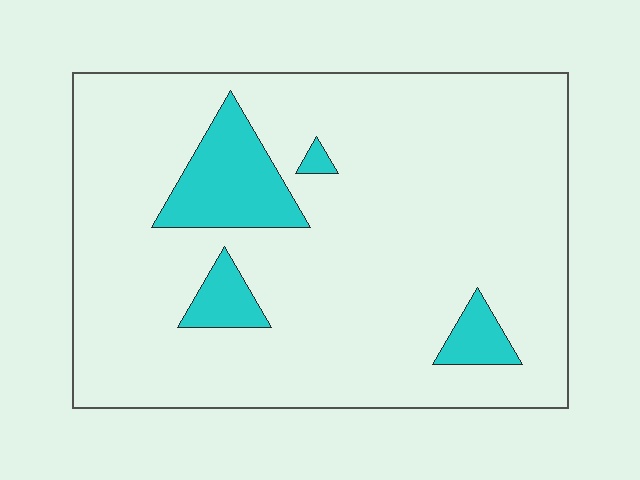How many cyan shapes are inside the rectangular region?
4.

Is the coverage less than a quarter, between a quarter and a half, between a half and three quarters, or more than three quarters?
Less than a quarter.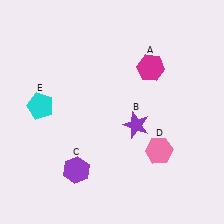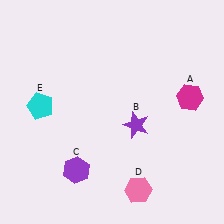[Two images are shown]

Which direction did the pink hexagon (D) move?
The pink hexagon (D) moved down.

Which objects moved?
The objects that moved are: the magenta hexagon (A), the pink hexagon (D).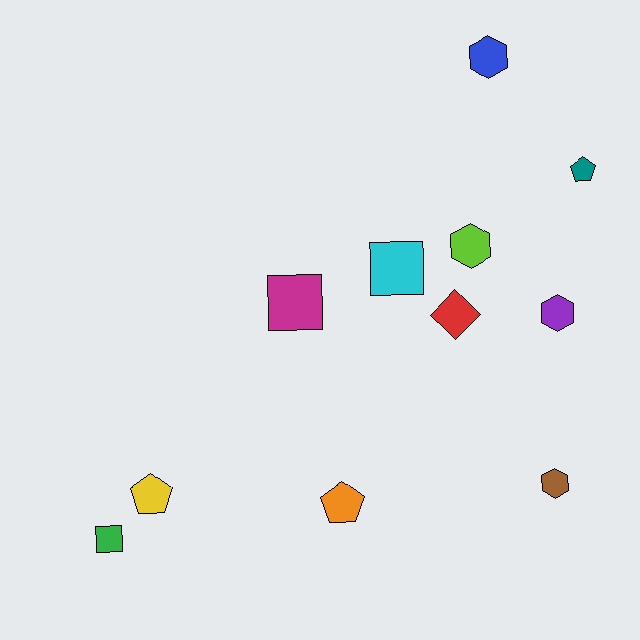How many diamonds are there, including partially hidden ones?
There is 1 diamond.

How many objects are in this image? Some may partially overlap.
There are 11 objects.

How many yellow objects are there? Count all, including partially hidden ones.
There is 1 yellow object.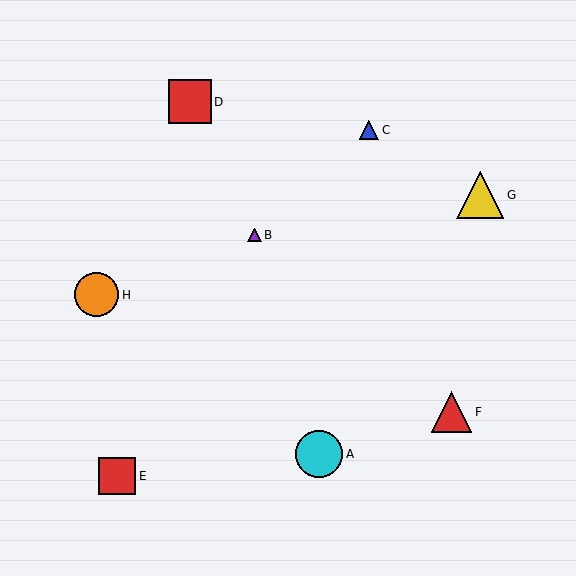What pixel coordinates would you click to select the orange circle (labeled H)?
Click at (96, 295) to select the orange circle H.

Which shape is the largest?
The yellow triangle (labeled G) is the largest.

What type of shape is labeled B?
Shape B is a purple triangle.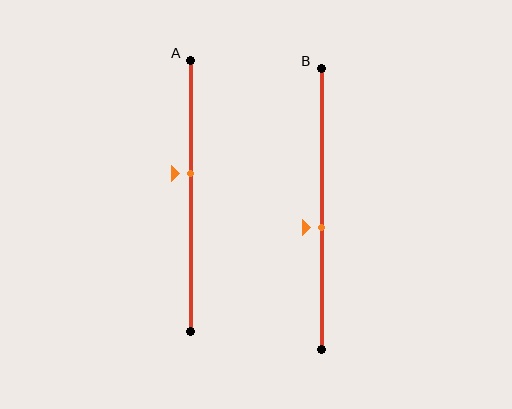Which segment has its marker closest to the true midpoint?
Segment B has its marker closest to the true midpoint.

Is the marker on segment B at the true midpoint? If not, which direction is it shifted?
No, the marker on segment B is shifted downward by about 7% of the segment length.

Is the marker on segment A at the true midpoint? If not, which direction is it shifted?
No, the marker on segment A is shifted upward by about 8% of the segment length.